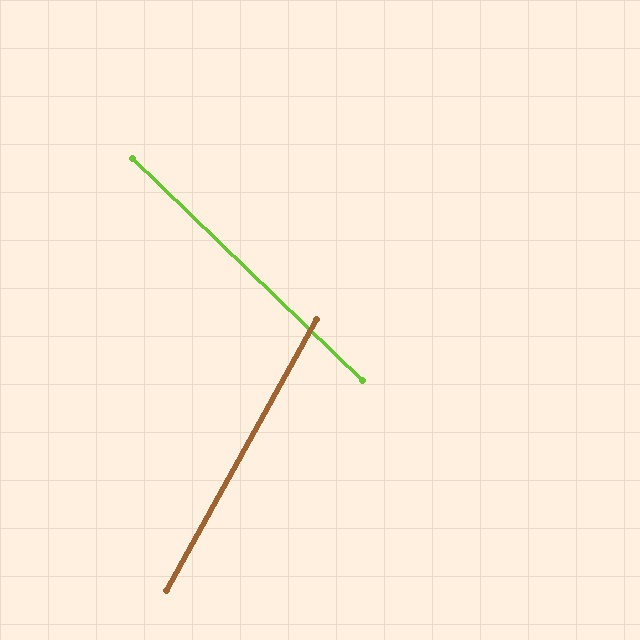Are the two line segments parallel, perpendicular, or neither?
Neither parallel nor perpendicular — they differ by about 75°.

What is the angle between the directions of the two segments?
Approximately 75 degrees.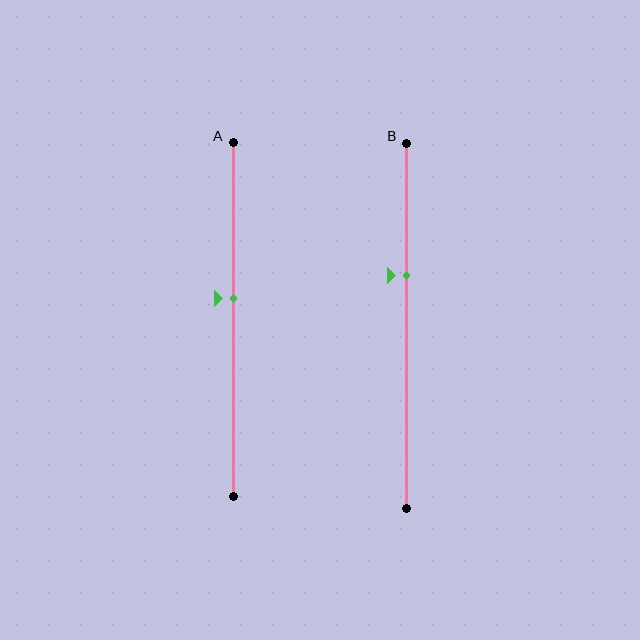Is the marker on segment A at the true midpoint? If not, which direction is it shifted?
No, the marker on segment A is shifted upward by about 6% of the segment length.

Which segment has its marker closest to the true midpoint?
Segment A has its marker closest to the true midpoint.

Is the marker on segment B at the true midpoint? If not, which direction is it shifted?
No, the marker on segment B is shifted upward by about 14% of the segment length.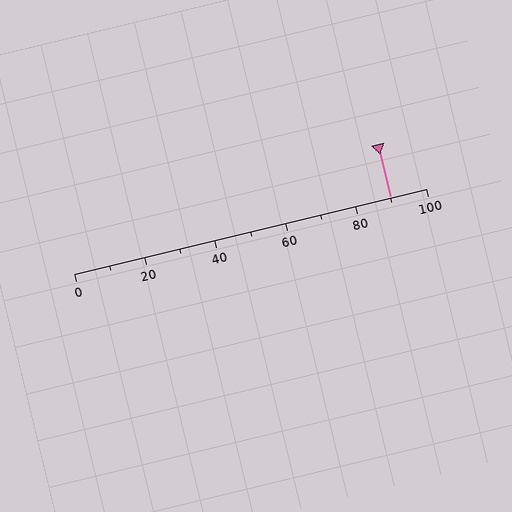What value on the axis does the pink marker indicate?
The marker indicates approximately 90.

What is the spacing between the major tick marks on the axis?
The major ticks are spaced 20 apart.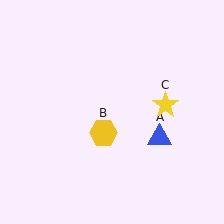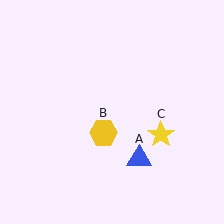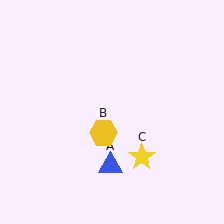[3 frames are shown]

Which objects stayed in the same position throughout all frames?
Yellow hexagon (object B) remained stationary.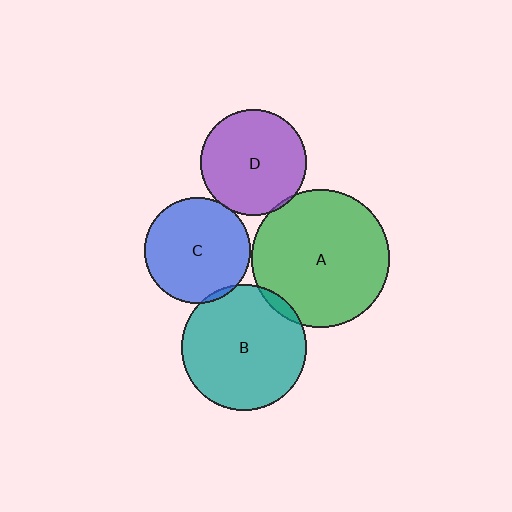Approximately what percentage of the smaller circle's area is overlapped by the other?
Approximately 5%.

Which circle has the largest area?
Circle A (green).